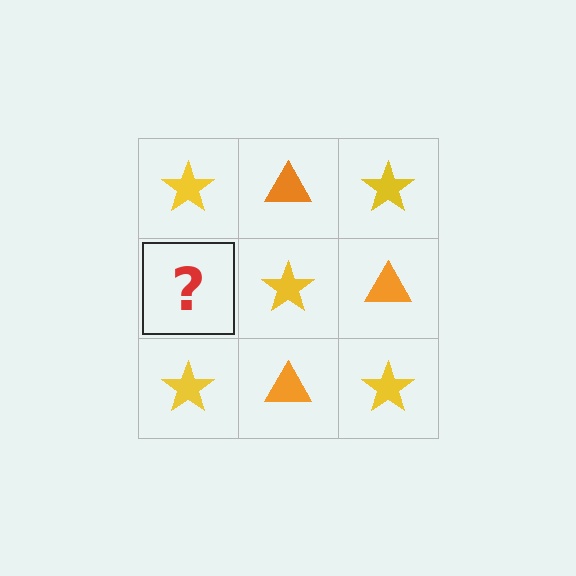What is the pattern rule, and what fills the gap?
The rule is that it alternates yellow star and orange triangle in a checkerboard pattern. The gap should be filled with an orange triangle.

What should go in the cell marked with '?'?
The missing cell should contain an orange triangle.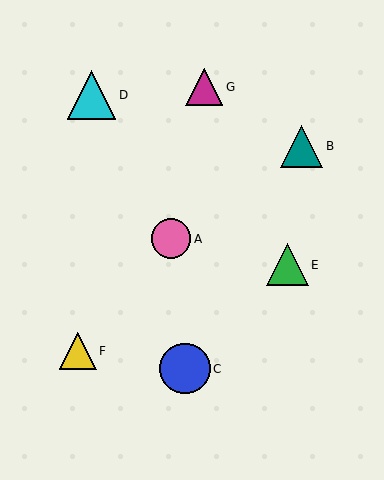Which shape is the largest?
The blue circle (labeled C) is the largest.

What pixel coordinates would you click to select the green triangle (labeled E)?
Click at (287, 265) to select the green triangle E.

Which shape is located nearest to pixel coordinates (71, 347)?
The yellow triangle (labeled F) at (78, 351) is nearest to that location.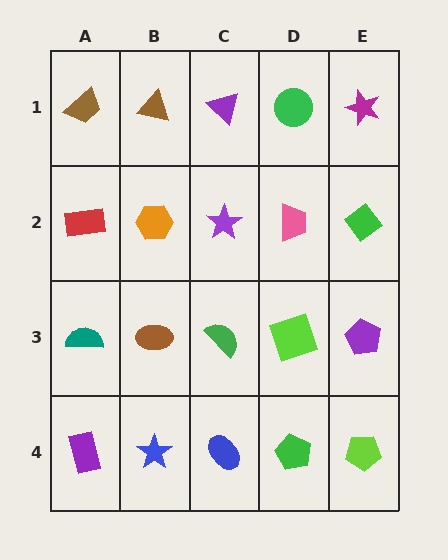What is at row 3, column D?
A lime square.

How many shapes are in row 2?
5 shapes.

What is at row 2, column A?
A red rectangle.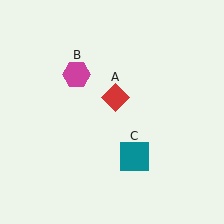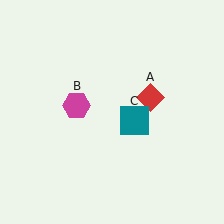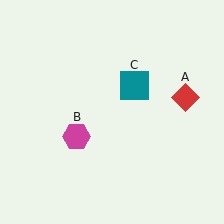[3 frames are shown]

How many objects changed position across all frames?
3 objects changed position: red diamond (object A), magenta hexagon (object B), teal square (object C).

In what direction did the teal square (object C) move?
The teal square (object C) moved up.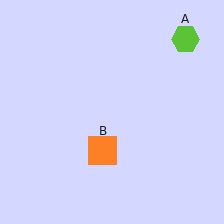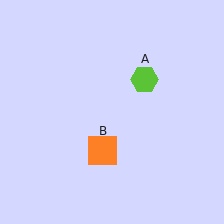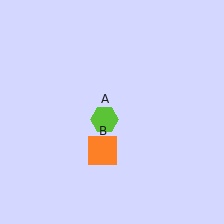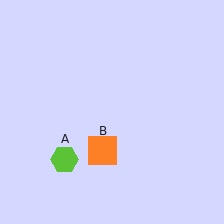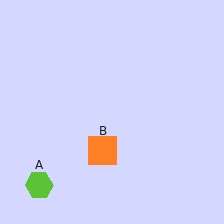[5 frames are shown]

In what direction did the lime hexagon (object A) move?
The lime hexagon (object A) moved down and to the left.